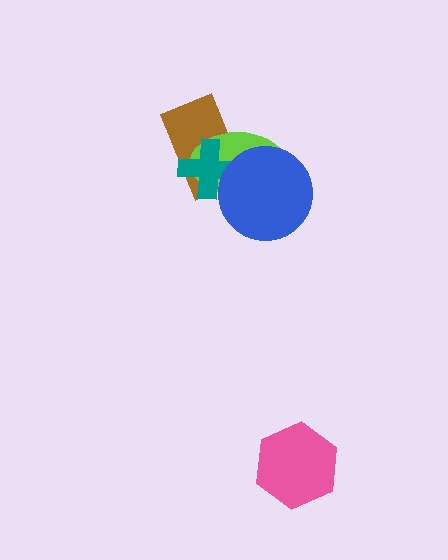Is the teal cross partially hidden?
Yes, it is partially covered by another shape.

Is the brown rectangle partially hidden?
Yes, it is partially covered by another shape.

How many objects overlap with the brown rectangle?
3 objects overlap with the brown rectangle.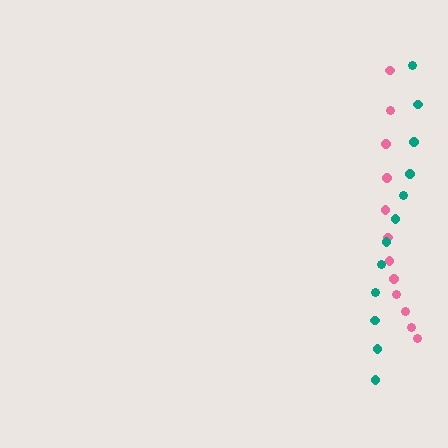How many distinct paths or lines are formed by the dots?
There are 2 distinct paths.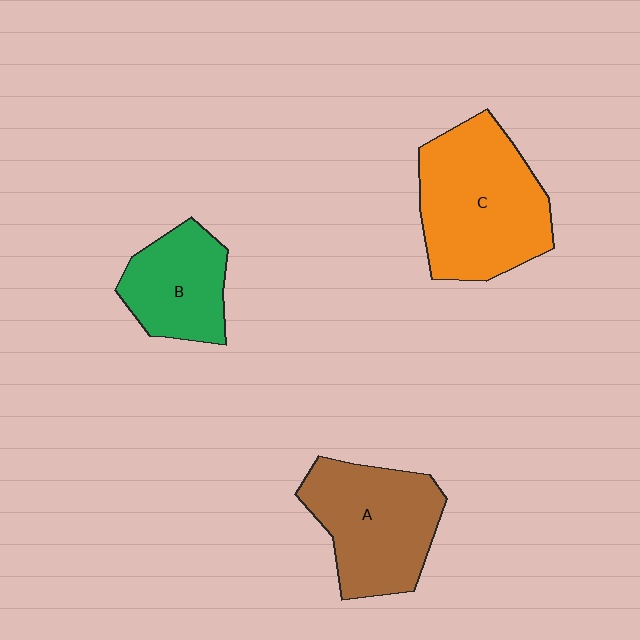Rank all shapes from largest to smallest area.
From largest to smallest: C (orange), A (brown), B (green).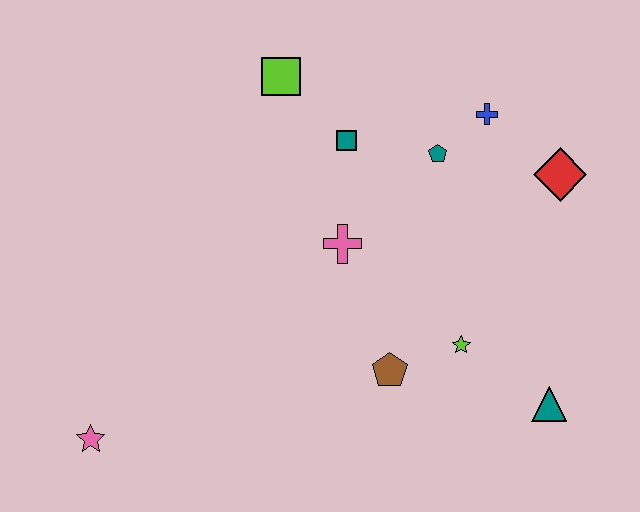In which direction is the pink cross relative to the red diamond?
The pink cross is to the left of the red diamond.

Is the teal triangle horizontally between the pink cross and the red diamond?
Yes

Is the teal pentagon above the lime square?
No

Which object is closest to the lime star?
The brown pentagon is closest to the lime star.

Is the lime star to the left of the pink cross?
No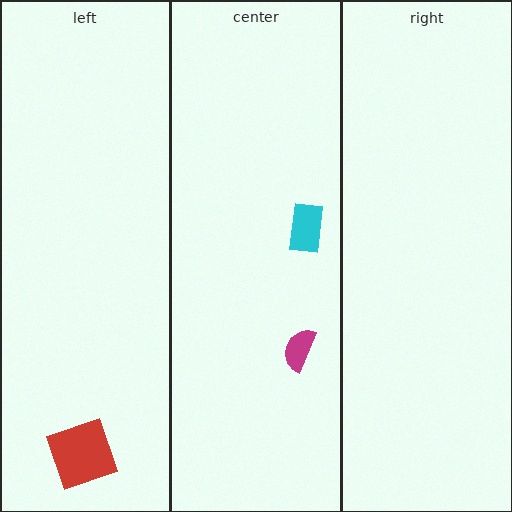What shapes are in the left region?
The red square.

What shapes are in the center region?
The magenta semicircle, the cyan rectangle.